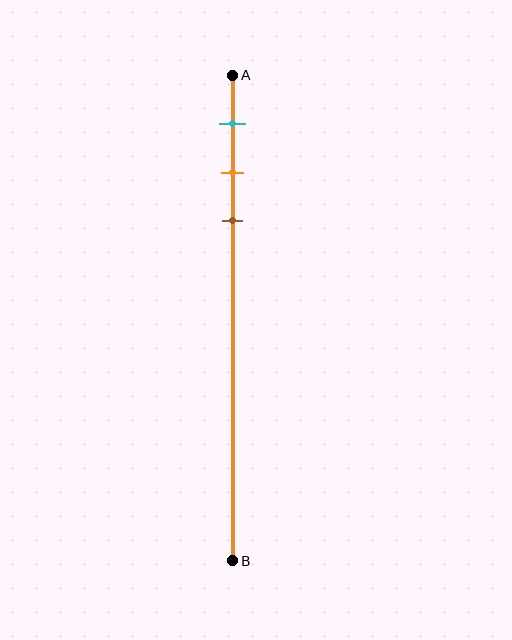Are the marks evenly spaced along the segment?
Yes, the marks are approximately evenly spaced.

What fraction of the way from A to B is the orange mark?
The orange mark is approximately 20% (0.2) of the way from A to B.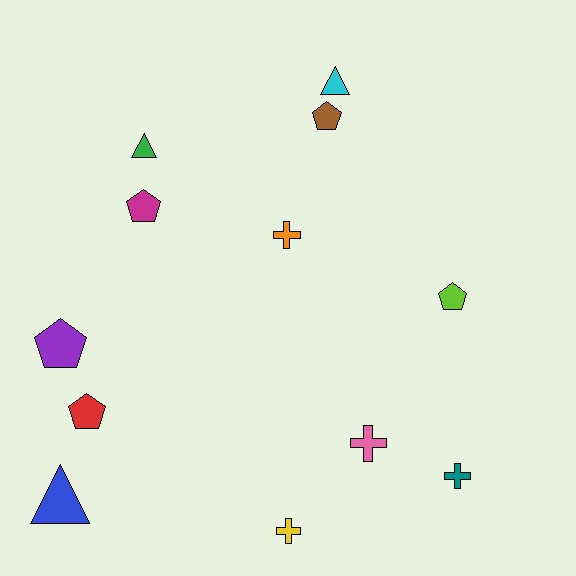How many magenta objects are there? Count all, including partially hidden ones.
There is 1 magenta object.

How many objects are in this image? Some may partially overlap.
There are 12 objects.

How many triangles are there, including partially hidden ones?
There are 3 triangles.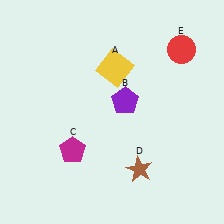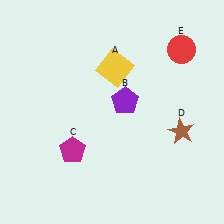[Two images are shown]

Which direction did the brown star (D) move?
The brown star (D) moved right.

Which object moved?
The brown star (D) moved right.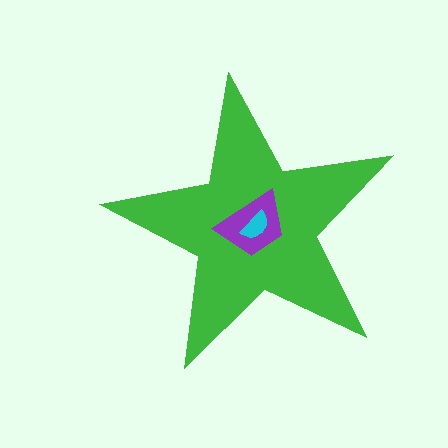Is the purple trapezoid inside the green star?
Yes.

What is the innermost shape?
The cyan semicircle.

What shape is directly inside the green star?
The purple trapezoid.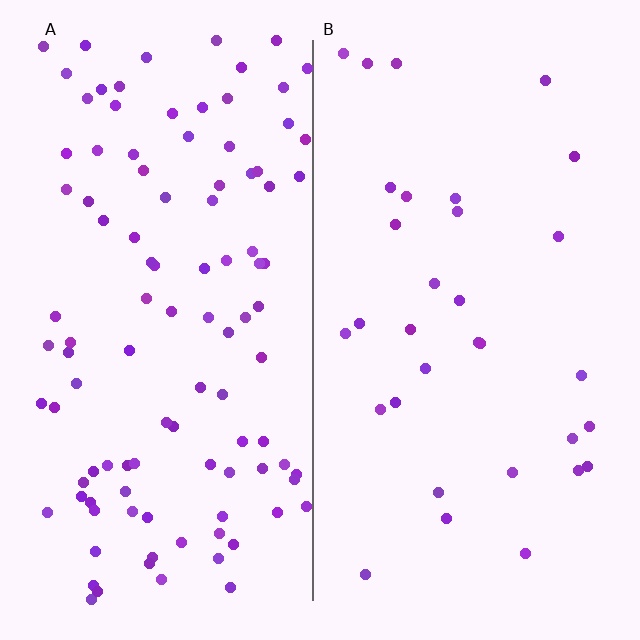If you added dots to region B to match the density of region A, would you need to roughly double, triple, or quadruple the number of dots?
Approximately triple.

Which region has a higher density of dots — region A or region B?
A (the left).